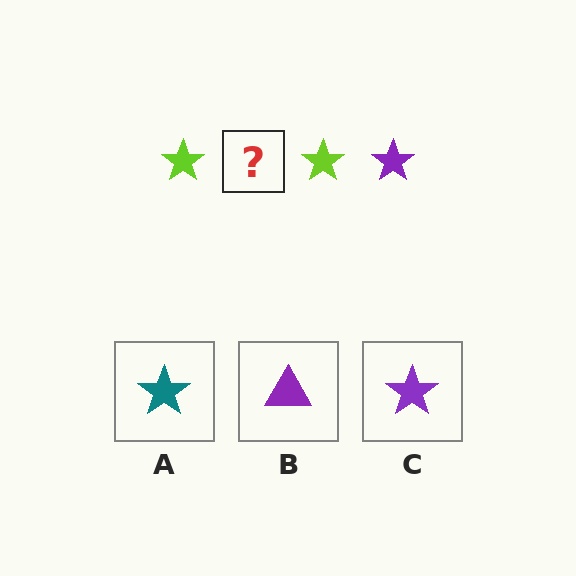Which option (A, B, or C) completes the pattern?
C.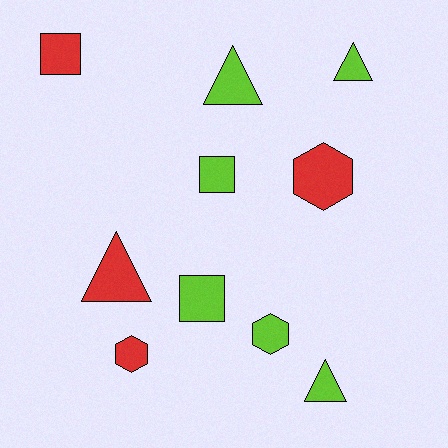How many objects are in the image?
There are 10 objects.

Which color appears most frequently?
Lime, with 6 objects.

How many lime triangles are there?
There are 3 lime triangles.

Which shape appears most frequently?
Triangle, with 4 objects.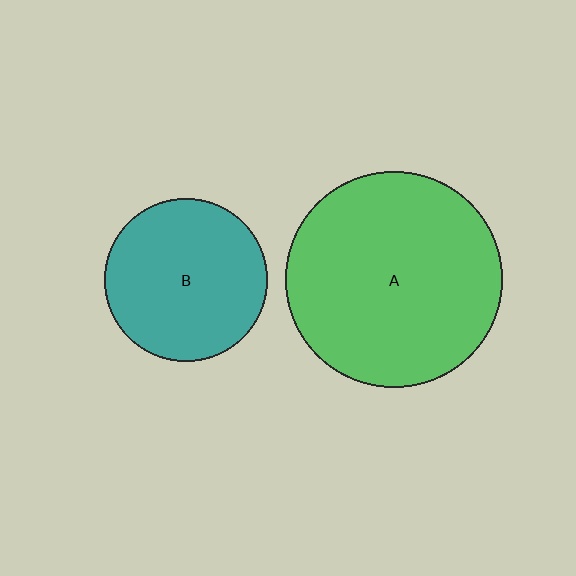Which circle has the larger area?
Circle A (green).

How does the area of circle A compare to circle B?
Approximately 1.8 times.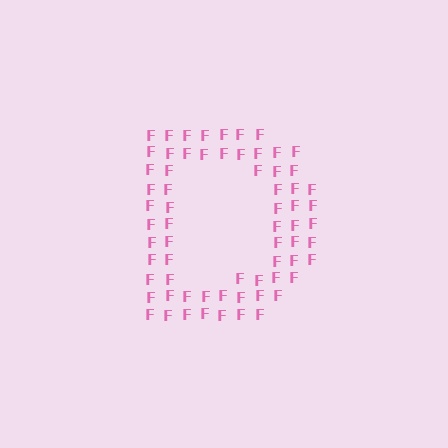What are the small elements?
The small elements are letter F's.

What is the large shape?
The large shape is the letter D.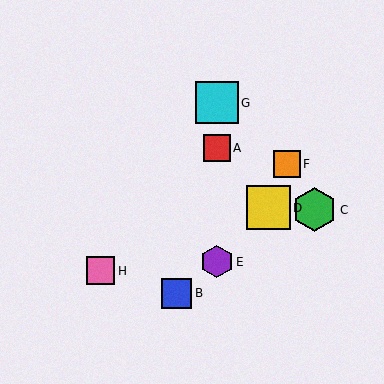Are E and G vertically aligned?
Yes, both are at x≈217.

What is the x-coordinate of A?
Object A is at x≈217.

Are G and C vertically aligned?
No, G is at x≈217 and C is at x≈315.